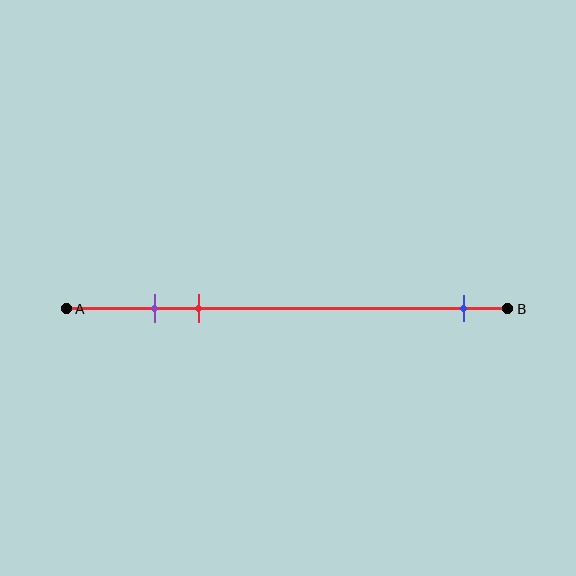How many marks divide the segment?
There are 3 marks dividing the segment.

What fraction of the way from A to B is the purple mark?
The purple mark is approximately 20% (0.2) of the way from A to B.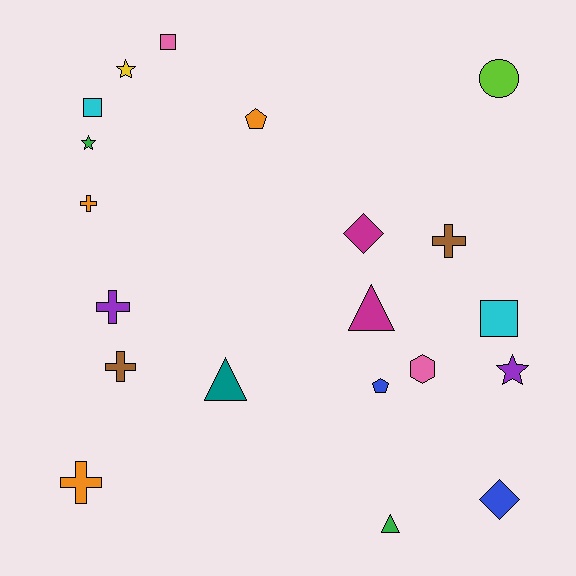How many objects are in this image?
There are 20 objects.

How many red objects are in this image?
There are no red objects.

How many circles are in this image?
There is 1 circle.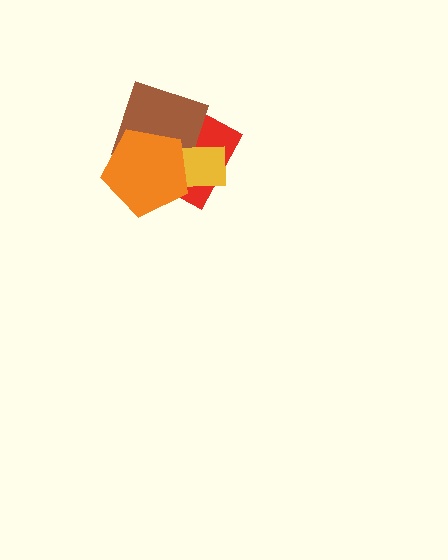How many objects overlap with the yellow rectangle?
3 objects overlap with the yellow rectangle.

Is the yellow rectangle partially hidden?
Yes, it is partially covered by another shape.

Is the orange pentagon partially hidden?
No, no other shape covers it.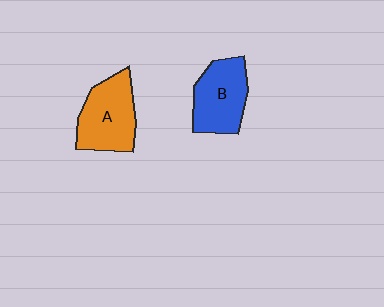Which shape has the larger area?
Shape A (orange).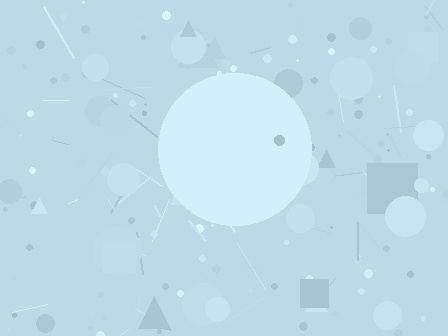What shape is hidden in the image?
A circle is hidden in the image.